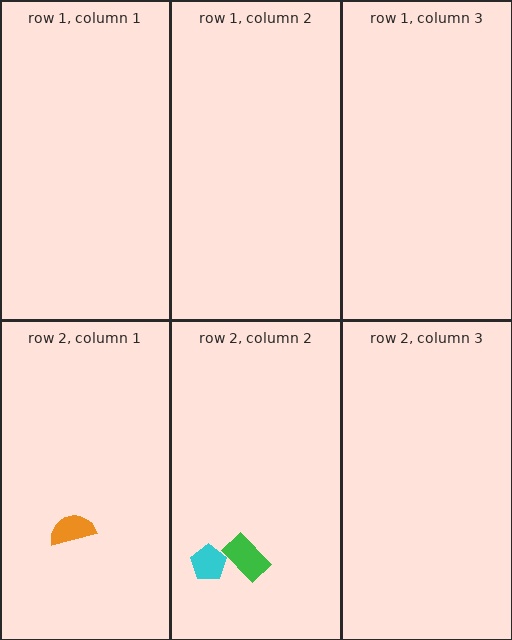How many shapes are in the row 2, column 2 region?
2.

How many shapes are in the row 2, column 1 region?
1.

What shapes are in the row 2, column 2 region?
The cyan pentagon, the green rectangle.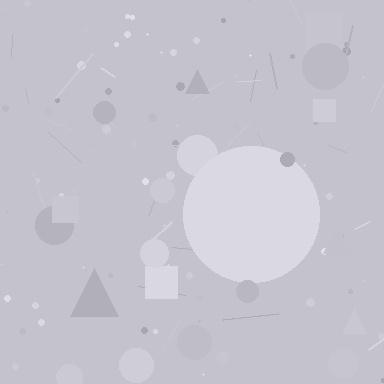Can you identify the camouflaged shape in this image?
The camouflaged shape is a circle.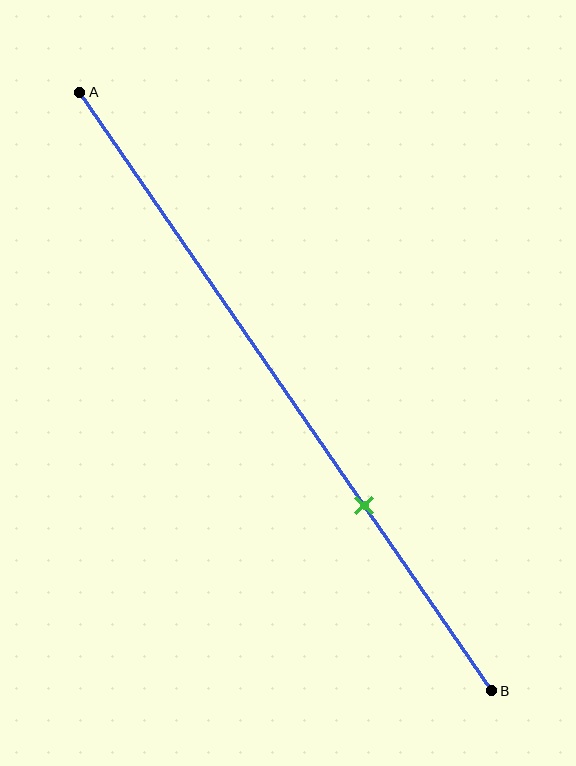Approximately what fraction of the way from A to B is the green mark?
The green mark is approximately 70% of the way from A to B.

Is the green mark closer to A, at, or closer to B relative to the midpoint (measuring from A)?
The green mark is closer to point B than the midpoint of segment AB.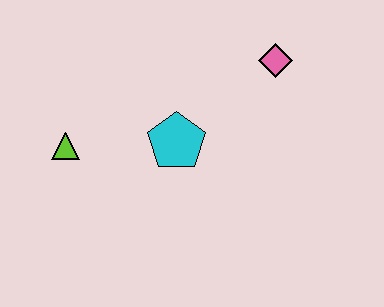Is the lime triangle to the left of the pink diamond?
Yes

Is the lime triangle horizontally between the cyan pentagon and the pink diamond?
No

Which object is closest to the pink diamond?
The cyan pentagon is closest to the pink diamond.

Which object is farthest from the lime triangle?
The pink diamond is farthest from the lime triangle.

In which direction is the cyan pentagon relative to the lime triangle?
The cyan pentagon is to the right of the lime triangle.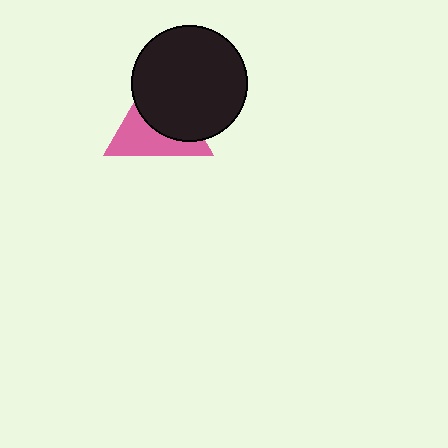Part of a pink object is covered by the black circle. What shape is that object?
It is a triangle.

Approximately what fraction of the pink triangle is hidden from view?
Roughly 54% of the pink triangle is hidden behind the black circle.